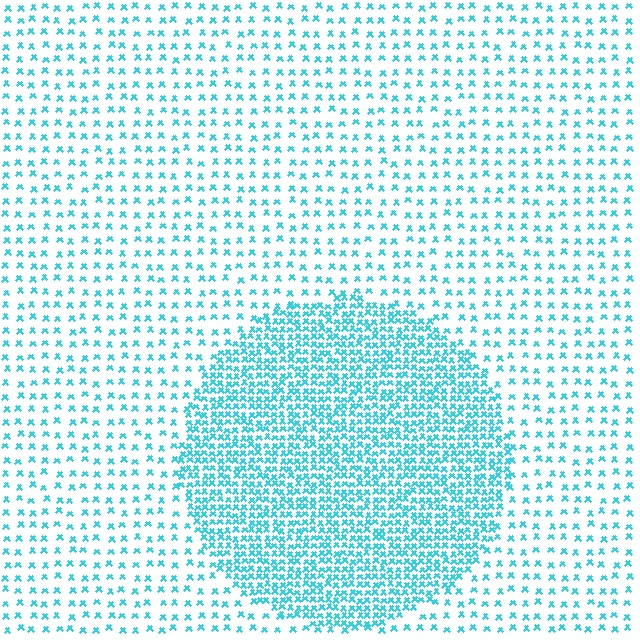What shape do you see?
I see a circle.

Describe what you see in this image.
The image contains small cyan elements arranged at two different densities. A circle-shaped region is visible where the elements are more densely packed than the surrounding area.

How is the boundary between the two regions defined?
The boundary is defined by a change in element density (approximately 2.8x ratio). All elements are the same color, size, and shape.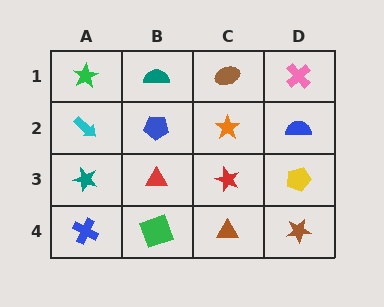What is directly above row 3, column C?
An orange star.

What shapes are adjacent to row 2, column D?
A pink cross (row 1, column D), a yellow pentagon (row 3, column D), an orange star (row 2, column C).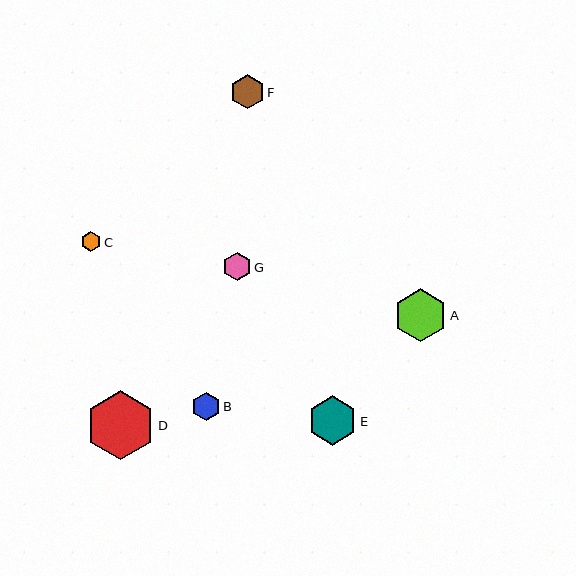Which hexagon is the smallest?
Hexagon C is the smallest with a size of approximately 20 pixels.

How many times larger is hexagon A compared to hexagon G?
Hexagon A is approximately 1.9 times the size of hexagon G.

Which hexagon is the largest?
Hexagon D is the largest with a size of approximately 69 pixels.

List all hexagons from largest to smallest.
From largest to smallest: D, A, E, F, B, G, C.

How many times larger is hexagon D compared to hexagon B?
Hexagon D is approximately 2.4 times the size of hexagon B.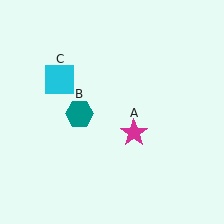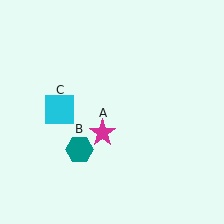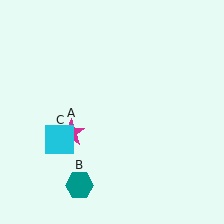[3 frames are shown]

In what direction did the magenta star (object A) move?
The magenta star (object A) moved left.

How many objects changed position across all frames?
3 objects changed position: magenta star (object A), teal hexagon (object B), cyan square (object C).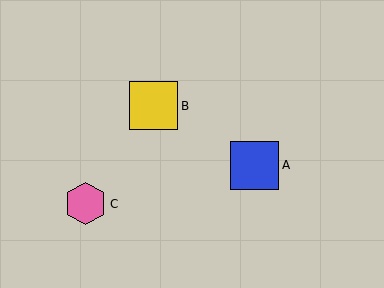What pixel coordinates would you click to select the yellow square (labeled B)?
Click at (154, 106) to select the yellow square B.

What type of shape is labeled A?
Shape A is a blue square.